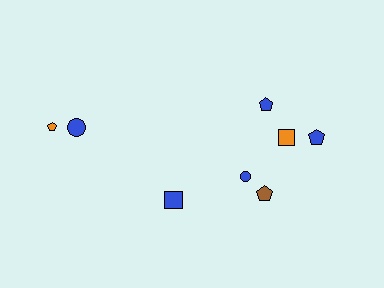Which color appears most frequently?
Blue, with 5 objects.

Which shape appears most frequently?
Pentagon, with 4 objects.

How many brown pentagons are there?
There is 1 brown pentagon.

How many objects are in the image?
There are 8 objects.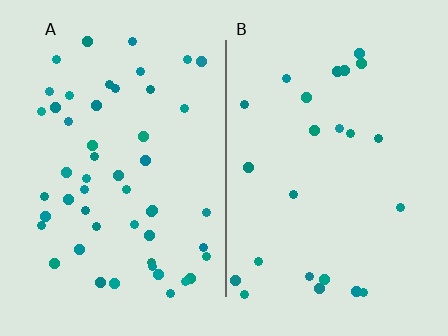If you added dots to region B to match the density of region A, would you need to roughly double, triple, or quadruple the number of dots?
Approximately double.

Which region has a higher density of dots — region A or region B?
A (the left).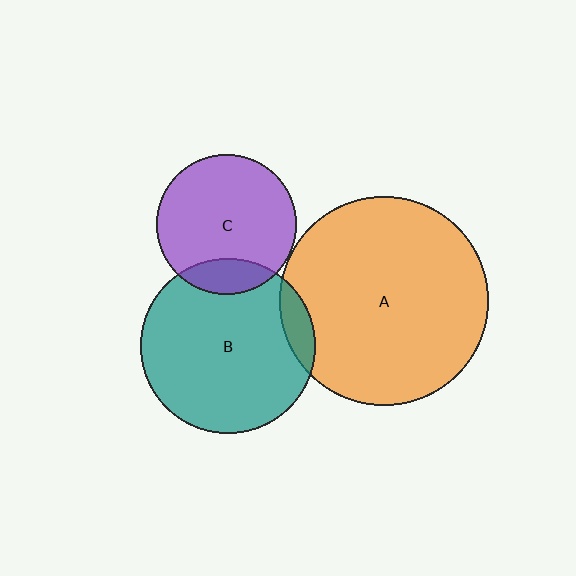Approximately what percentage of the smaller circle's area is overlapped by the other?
Approximately 10%.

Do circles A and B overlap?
Yes.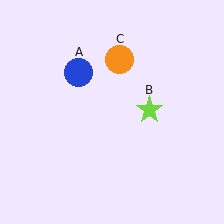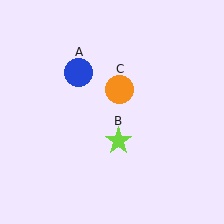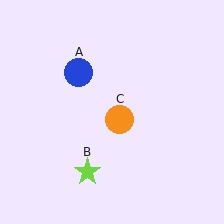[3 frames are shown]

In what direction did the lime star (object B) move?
The lime star (object B) moved down and to the left.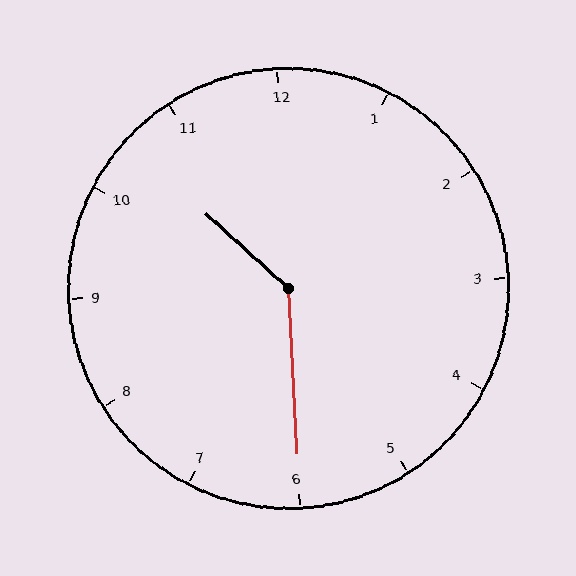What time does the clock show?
10:30.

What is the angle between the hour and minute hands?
Approximately 135 degrees.